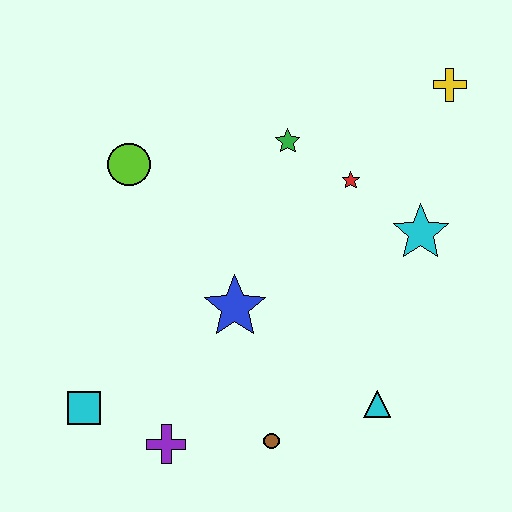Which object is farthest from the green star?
The cyan square is farthest from the green star.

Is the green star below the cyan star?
No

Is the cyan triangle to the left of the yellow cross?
Yes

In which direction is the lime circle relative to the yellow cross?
The lime circle is to the left of the yellow cross.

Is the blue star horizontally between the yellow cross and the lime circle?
Yes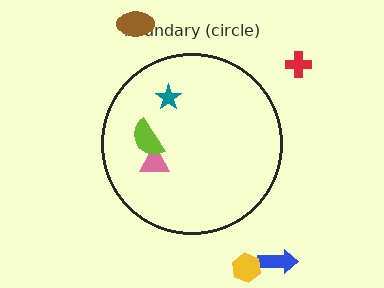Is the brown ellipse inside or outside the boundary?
Outside.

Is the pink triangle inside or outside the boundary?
Inside.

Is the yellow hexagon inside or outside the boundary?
Outside.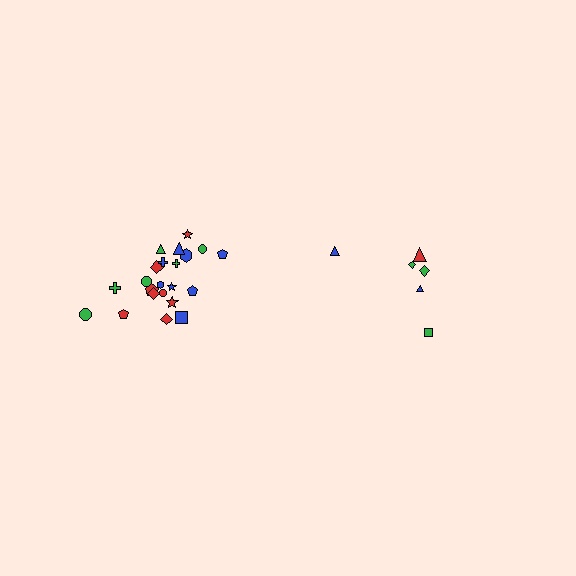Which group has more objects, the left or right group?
The left group.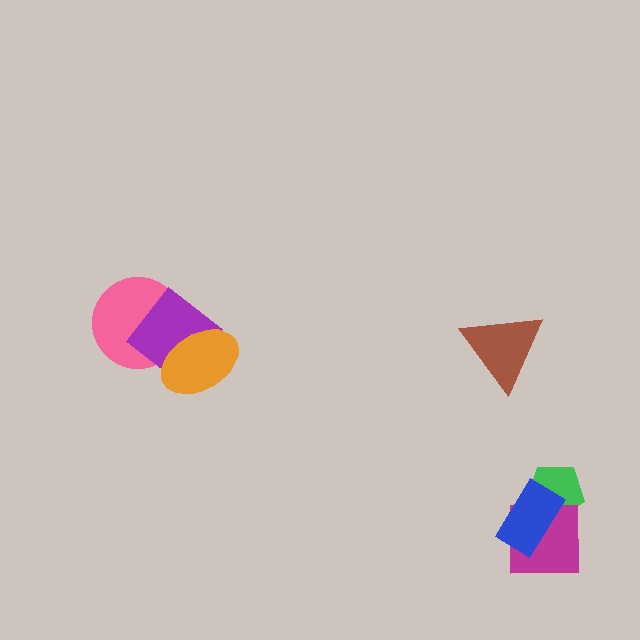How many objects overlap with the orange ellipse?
2 objects overlap with the orange ellipse.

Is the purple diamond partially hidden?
Yes, it is partially covered by another shape.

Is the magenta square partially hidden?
Yes, it is partially covered by another shape.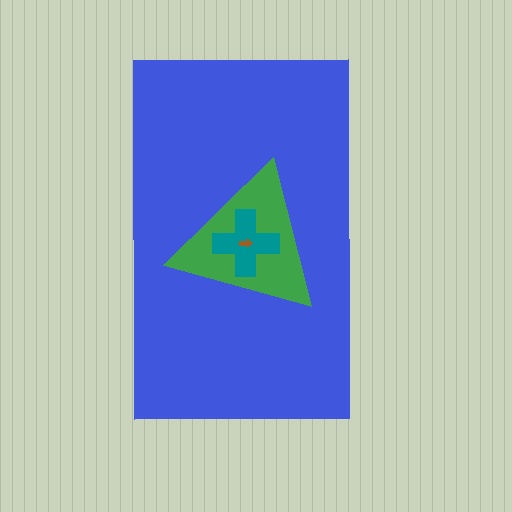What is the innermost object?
The brown arrow.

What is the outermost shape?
The blue rectangle.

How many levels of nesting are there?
4.